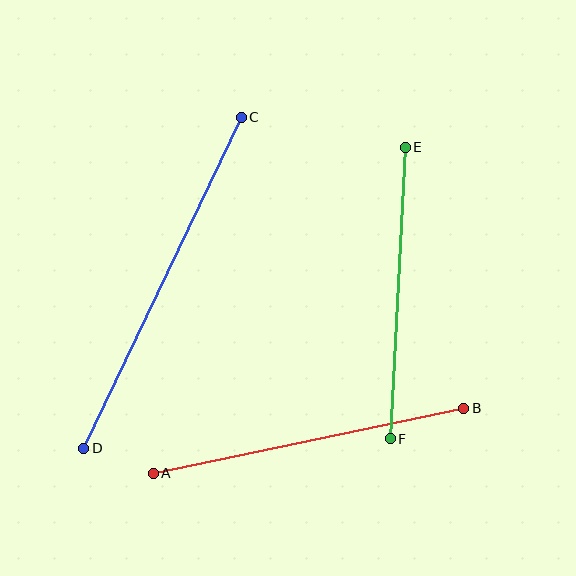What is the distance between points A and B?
The distance is approximately 317 pixels.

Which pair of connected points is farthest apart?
Points C and D are farthest apart.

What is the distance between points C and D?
The distance is approximately 367 pixels.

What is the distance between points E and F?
The distance is approximately 292 pixels.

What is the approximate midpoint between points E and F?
The midpoint is at approximately (398, 293) pixels.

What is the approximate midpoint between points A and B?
The midpoint is at approximately (308, 441) pixels.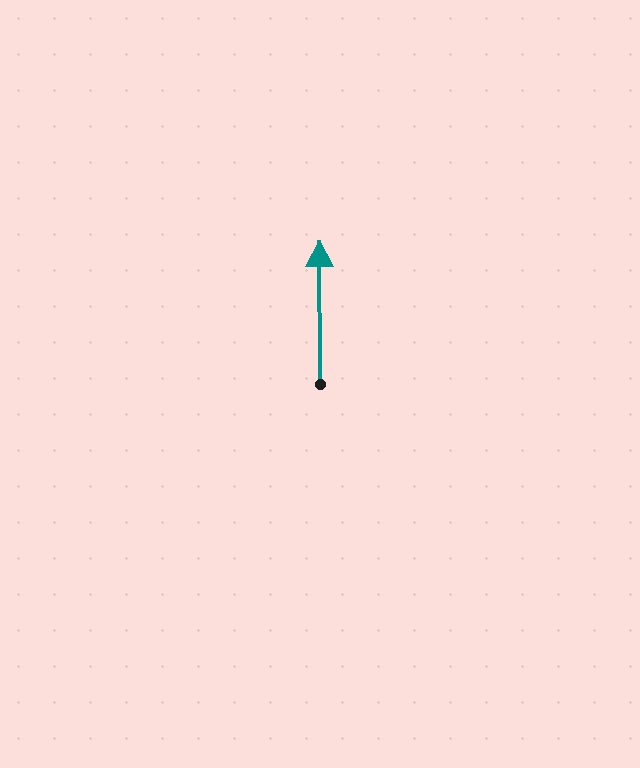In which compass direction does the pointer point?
North.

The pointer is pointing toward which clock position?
Roughly 12 o'clock.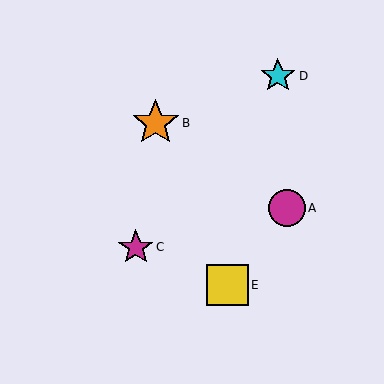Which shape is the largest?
The orange star (labeled B) is the largest.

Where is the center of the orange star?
The center of the orange star is at (156, 123).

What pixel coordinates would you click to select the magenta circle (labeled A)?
Click at (287, 208) to select the magenta circle A.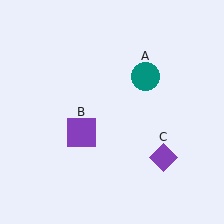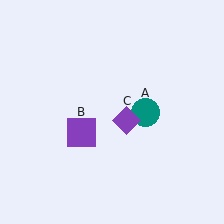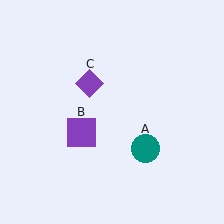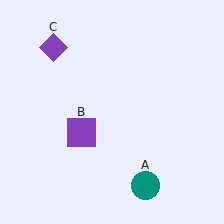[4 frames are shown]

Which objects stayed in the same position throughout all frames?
Purple square (object B) remained stationary.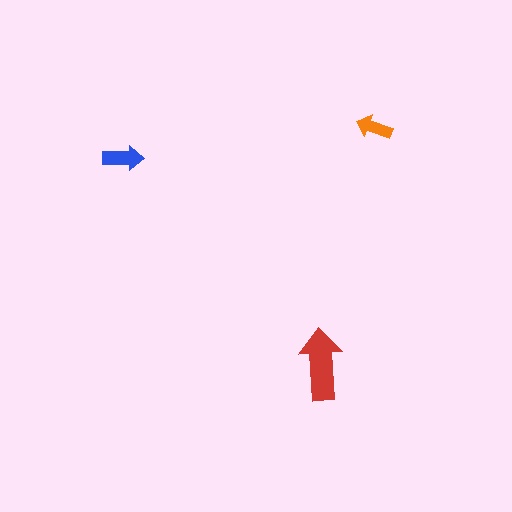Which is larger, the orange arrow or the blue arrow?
The blue one.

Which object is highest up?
The orange arrow is topmost.